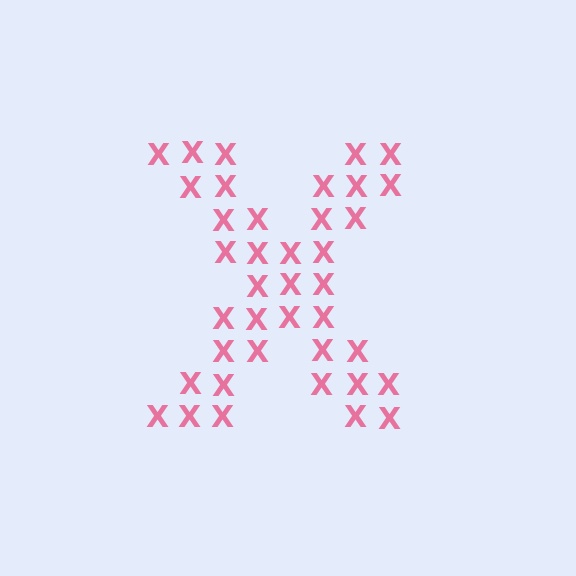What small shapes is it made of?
It is made of small letter X's.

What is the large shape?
The large shape is the letter X.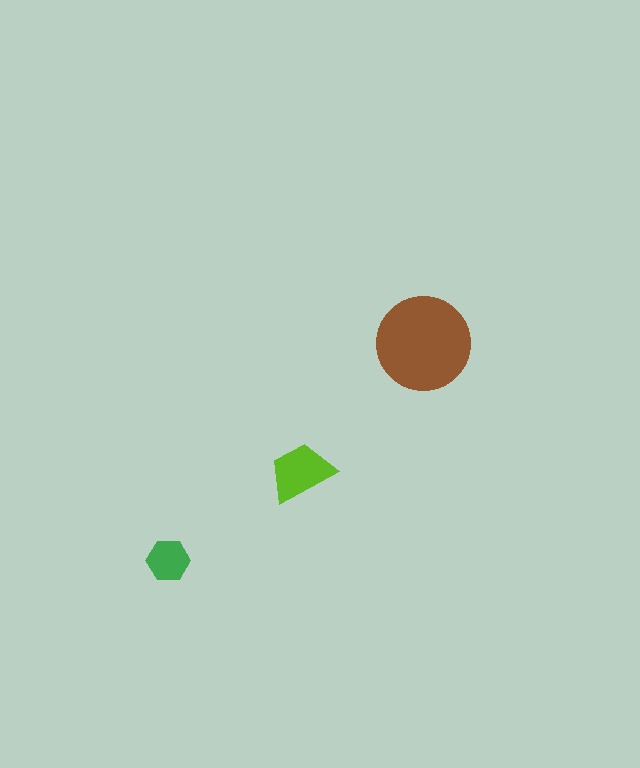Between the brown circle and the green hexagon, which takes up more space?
The brown circle.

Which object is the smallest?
The green hexagon.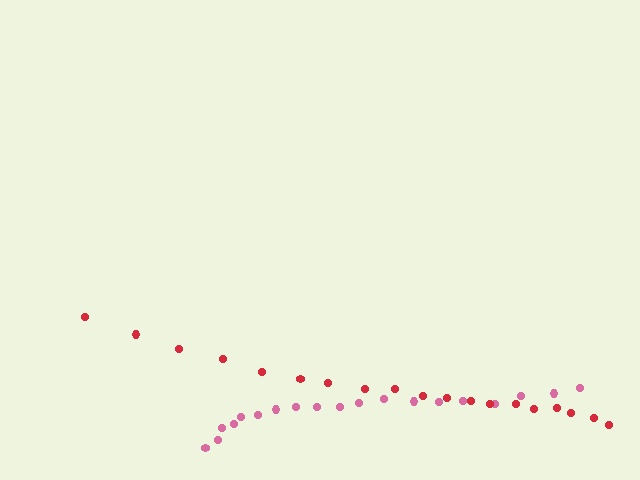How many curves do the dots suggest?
There are 2 distinct paths.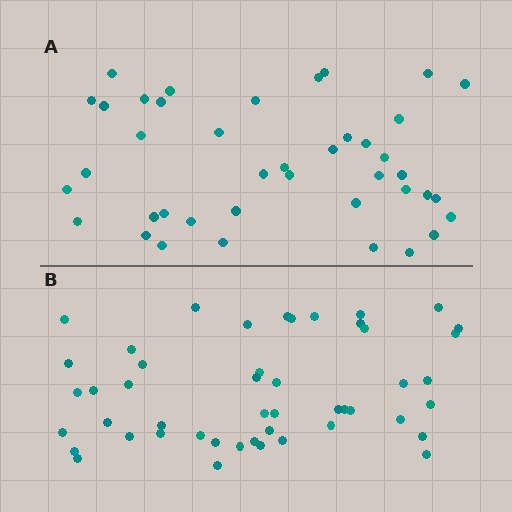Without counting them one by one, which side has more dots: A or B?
Region B (the bottom region) has more dots.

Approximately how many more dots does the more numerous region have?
Region B has roughly 8 or so more dots than region A.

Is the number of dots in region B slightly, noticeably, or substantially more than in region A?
Region B has only slightly more — the two regions are fairly close. The ratio is roughly 1.2 to 1.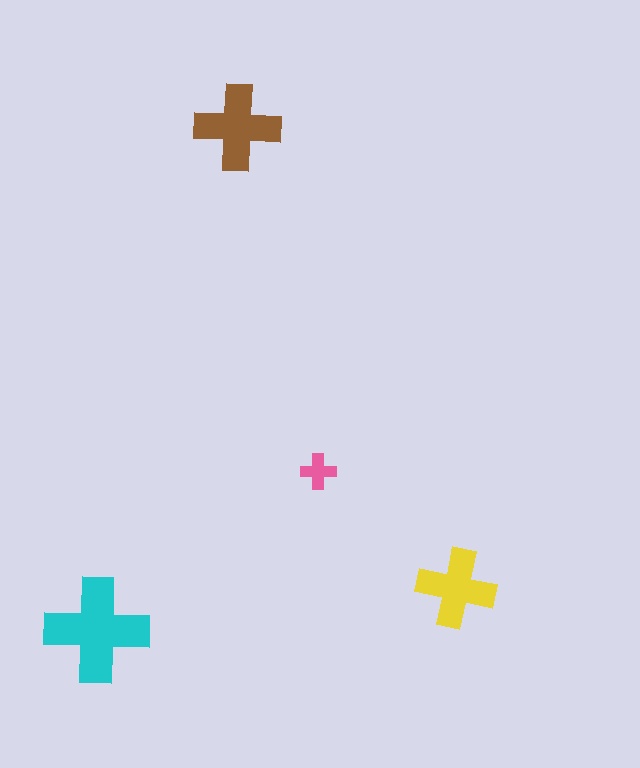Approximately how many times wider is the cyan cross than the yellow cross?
About 1.5 times wider.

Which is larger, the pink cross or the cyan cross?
The cyan one.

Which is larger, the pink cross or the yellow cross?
The yellow one.